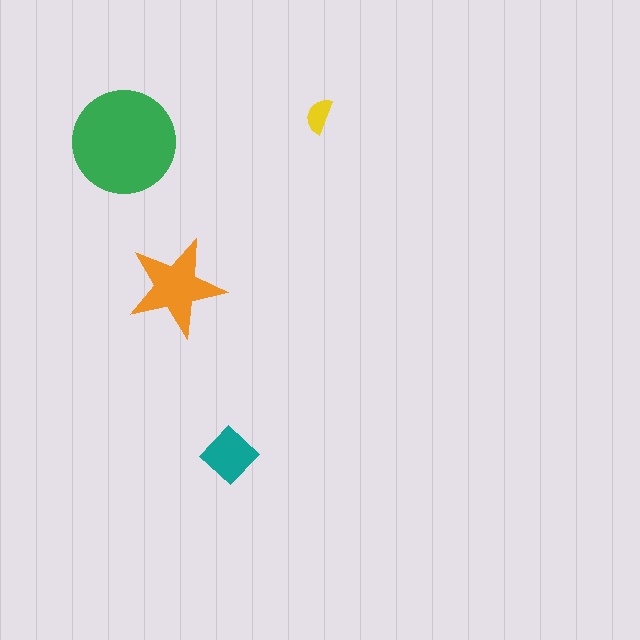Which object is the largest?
The green circle.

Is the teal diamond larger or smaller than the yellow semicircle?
Larger.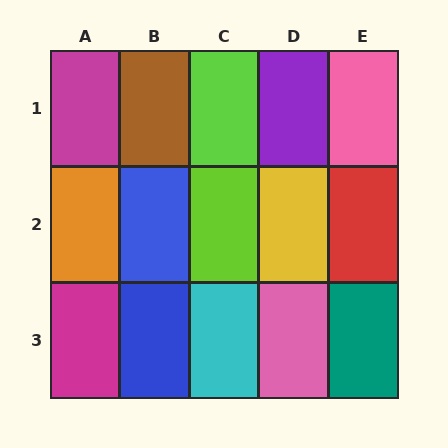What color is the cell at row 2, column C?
Lime.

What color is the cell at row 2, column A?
Orange.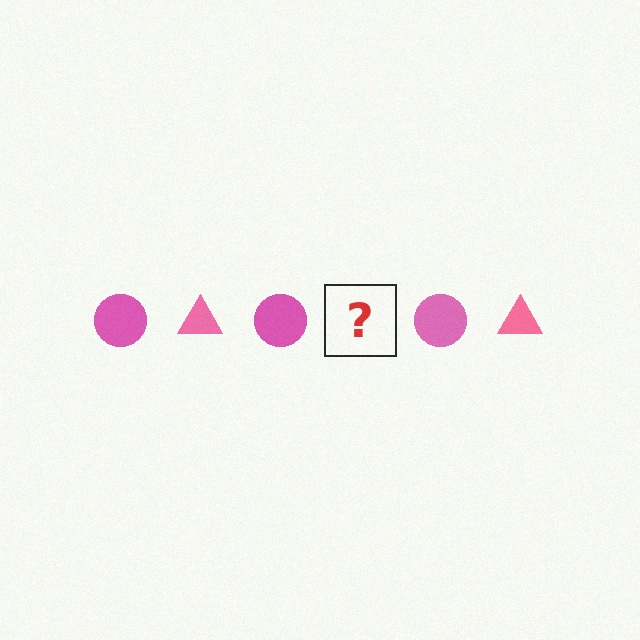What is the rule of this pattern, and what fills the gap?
The rule is that the pattern cycles through circle, triangle shapes in pink. The gap should be filled with a pink triangle.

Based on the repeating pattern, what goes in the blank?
The blank should be a pink triangle.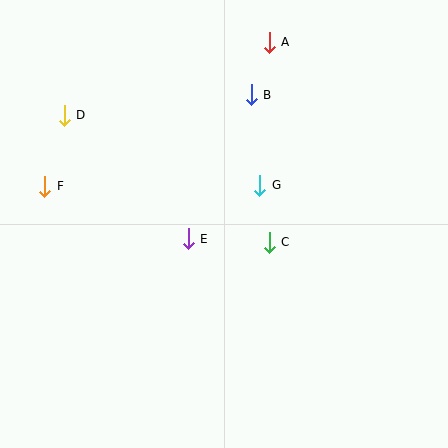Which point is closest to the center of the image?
Point E at (188, 239) is closest to the center.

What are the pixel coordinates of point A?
Point A is at (269, 42).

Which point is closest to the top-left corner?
Point D is closest to the top-left corner.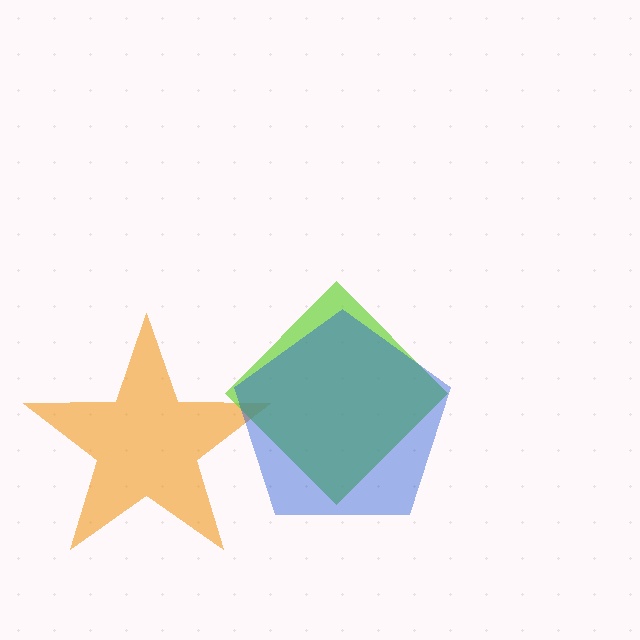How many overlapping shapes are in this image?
There are 3 overlapping shapes in the image.